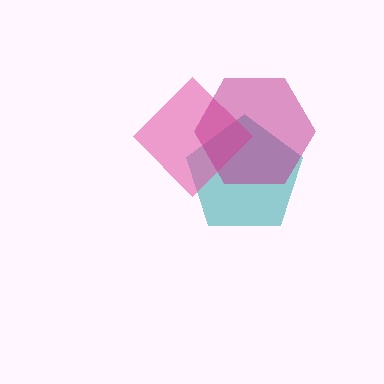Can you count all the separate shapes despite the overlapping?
Yes, there are 3 separate shapes.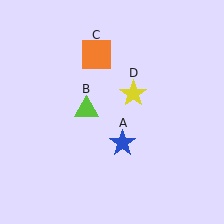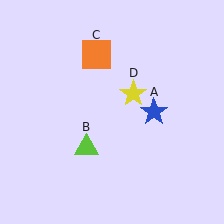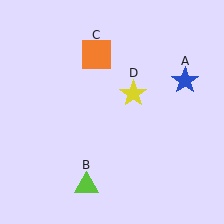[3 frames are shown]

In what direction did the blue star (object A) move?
The blue star (object A) moved up and to the right.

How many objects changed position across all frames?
2 objects changed position: blue star (object A), lime triangle (object B).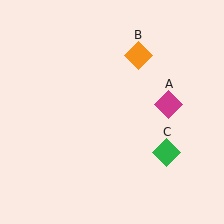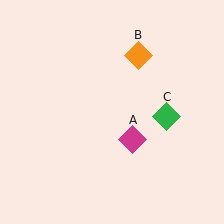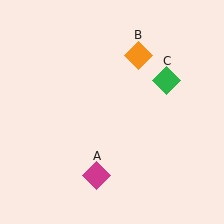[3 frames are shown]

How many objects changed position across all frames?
2 objects changed position: magenta diamond (object A), green diamond (object C).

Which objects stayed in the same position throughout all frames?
Orange diamond (object B) remained stationary.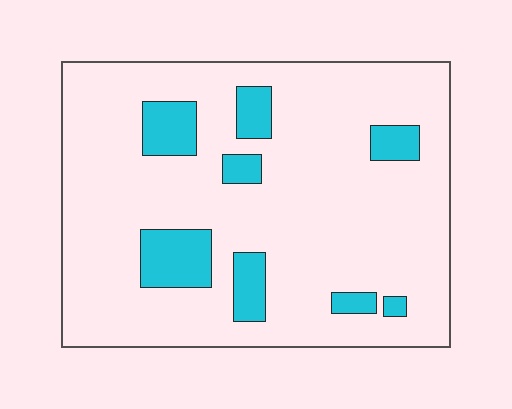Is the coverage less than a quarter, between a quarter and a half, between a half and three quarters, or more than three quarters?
Less than a quarter.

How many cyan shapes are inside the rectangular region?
8.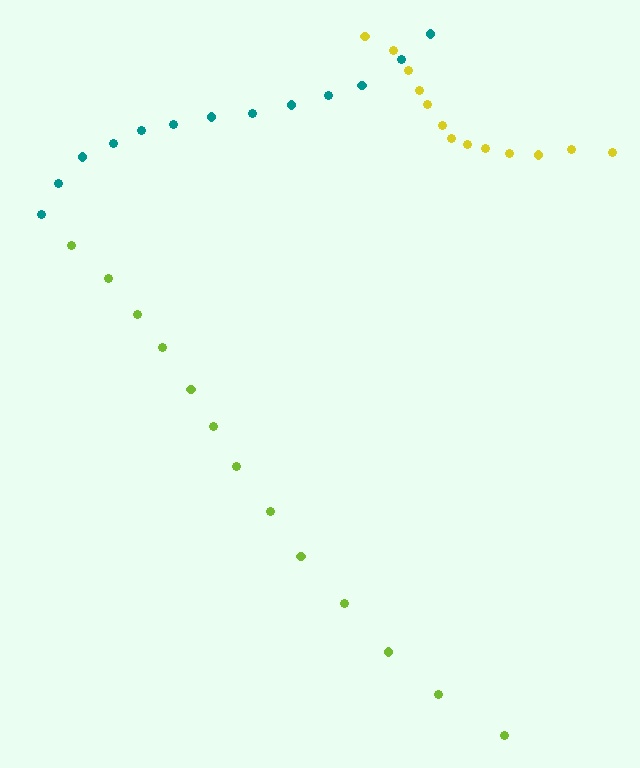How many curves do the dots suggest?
There are 3 distinct paths.